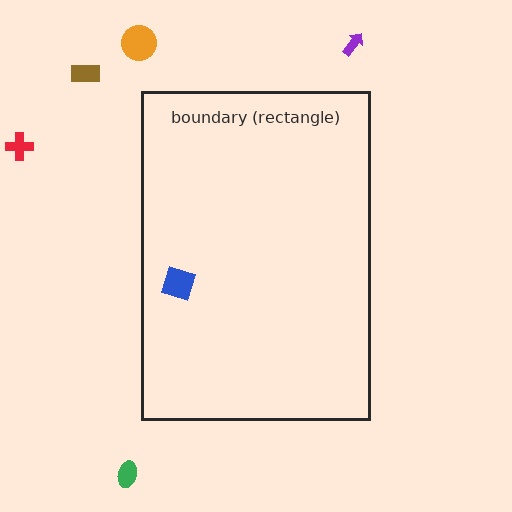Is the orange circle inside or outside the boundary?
Outside.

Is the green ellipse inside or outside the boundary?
Outside.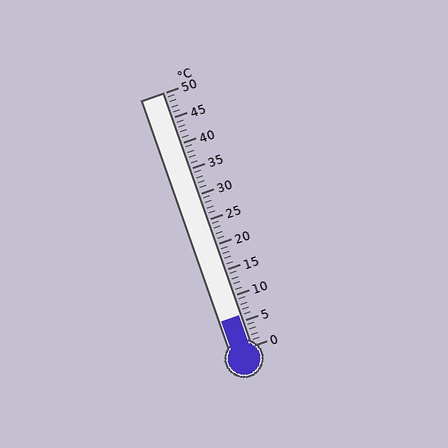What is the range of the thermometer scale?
The thermometer scale ranges from 0°C to 50°C.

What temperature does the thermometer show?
The thermometer shows approximately 6°C.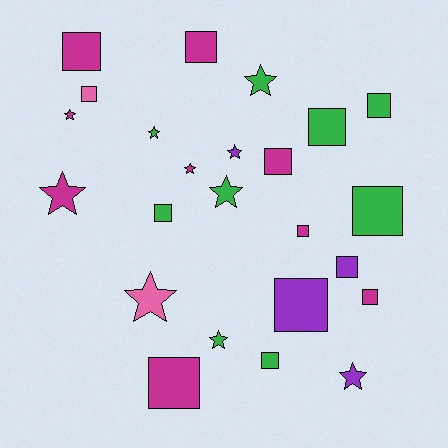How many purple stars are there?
There are 2 purple stars.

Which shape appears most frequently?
Square, with 14 objects.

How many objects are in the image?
There are 24 objects.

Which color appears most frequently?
Green, with 9 objects.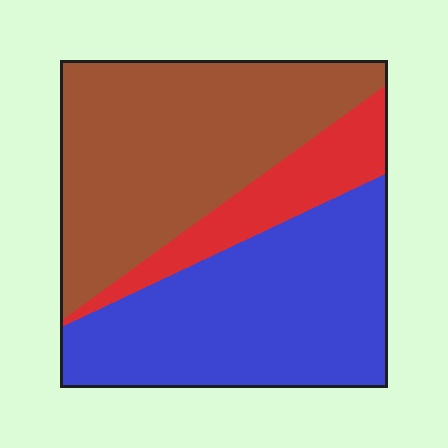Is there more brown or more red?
Brown.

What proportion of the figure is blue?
Blue covers roughly 40% of the figure.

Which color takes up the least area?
Red, at roughly 15%.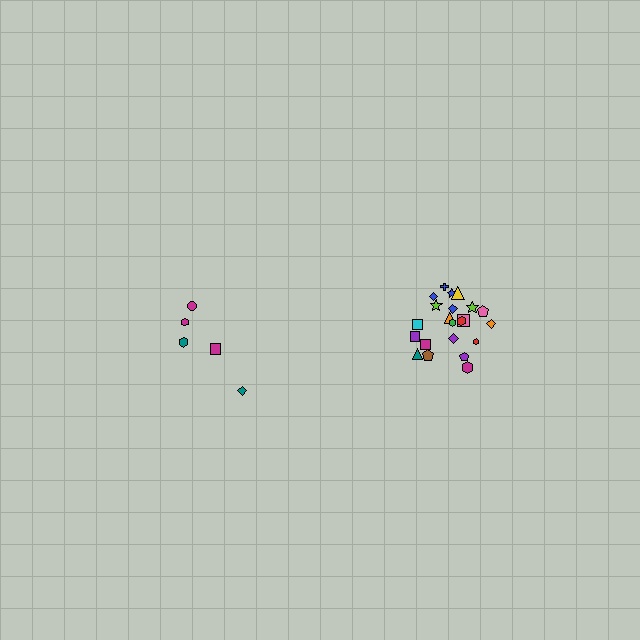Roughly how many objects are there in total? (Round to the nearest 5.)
Roughly 25 objects in total.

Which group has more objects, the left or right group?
The right group.